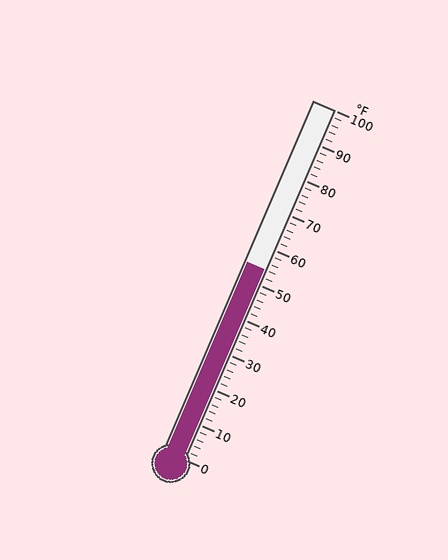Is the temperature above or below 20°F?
The temperature is above 20°F.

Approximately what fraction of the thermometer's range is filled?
The thermometer is filled to approximately 55% of its range.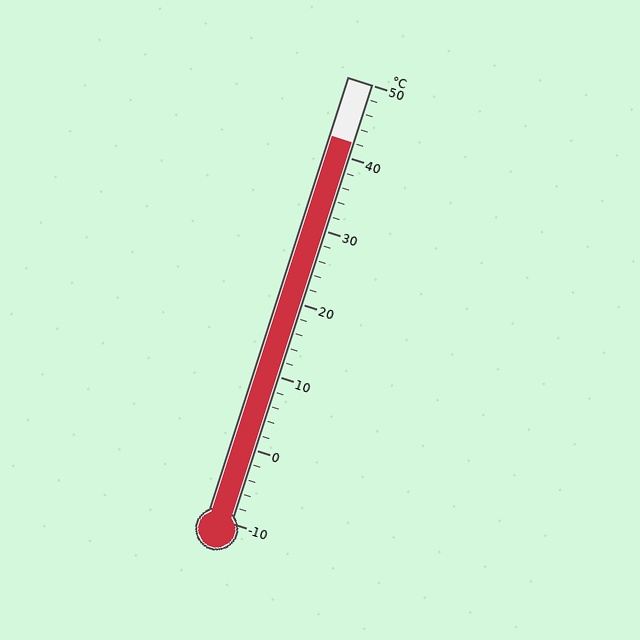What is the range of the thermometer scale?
The thermometer scale ranges from -10°C to 50°C.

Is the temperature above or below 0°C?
The temperature is above 0°C.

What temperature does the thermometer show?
The thermometer shows approximately 42°C.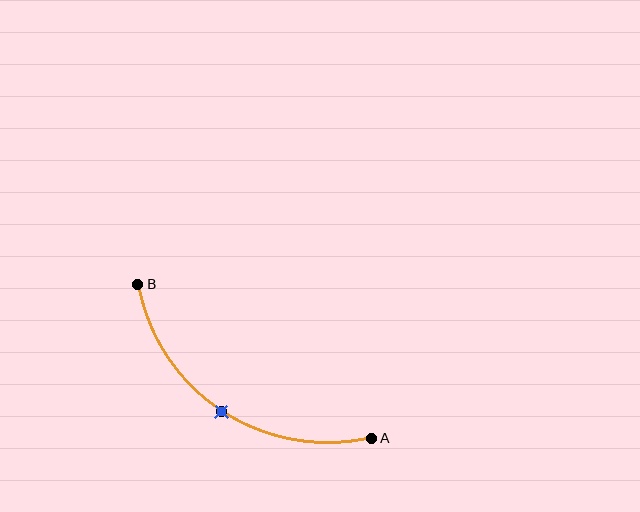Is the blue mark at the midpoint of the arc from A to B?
Yes. The blue mark lies on the arc at equal arc-length from both A and B — it is the arc midpoint.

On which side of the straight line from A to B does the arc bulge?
The arc bulges below the straight line connecting A and B.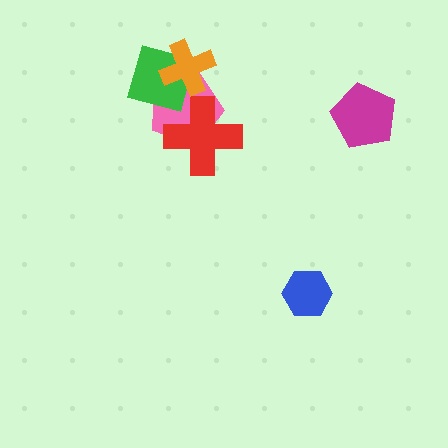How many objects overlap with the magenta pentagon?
0 objects overlap with the magenta pentagon.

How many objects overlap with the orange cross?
2 objects overlap with the orange cross.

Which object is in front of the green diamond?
The orange cross is in front of the green diamond.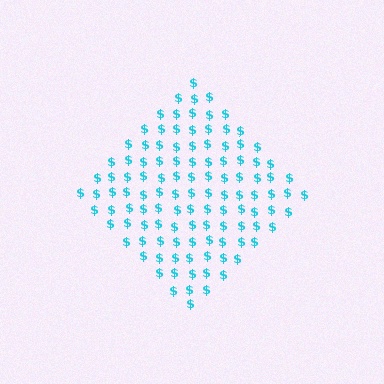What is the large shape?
The large shape is a diamond.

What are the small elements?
The small elements are dollar signs.